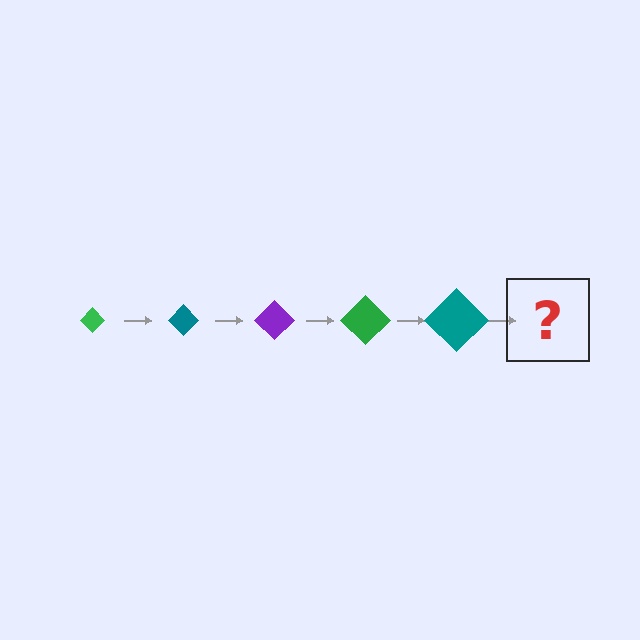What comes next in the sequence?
The next element should be a purple diamond, larger than the previous one.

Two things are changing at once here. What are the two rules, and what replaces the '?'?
The two rules are that the diamond grows larger each step and the color cycles through green, teal, and purple. The '?' should be a purple diamond, larger than the previous one.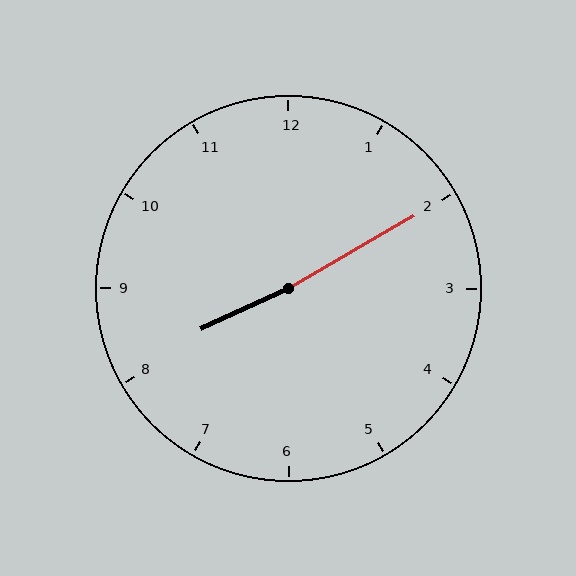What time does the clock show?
8:10.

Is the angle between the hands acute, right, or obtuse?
It is obtuse.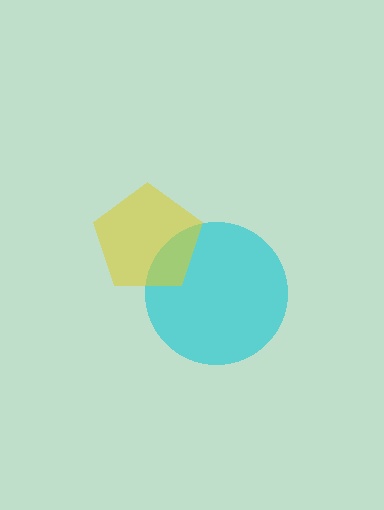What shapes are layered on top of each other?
The layered shapes are: a cyan circle, a yellow pentagon.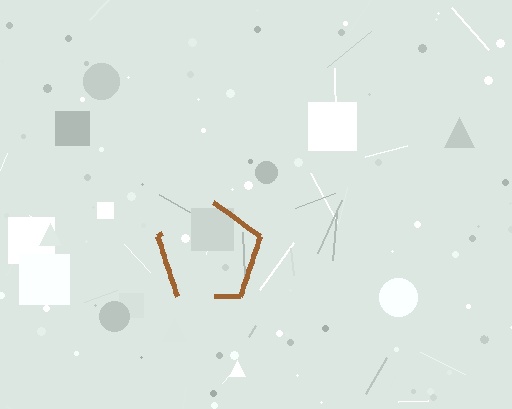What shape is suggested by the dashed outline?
The dashed outline suggests a pentagon.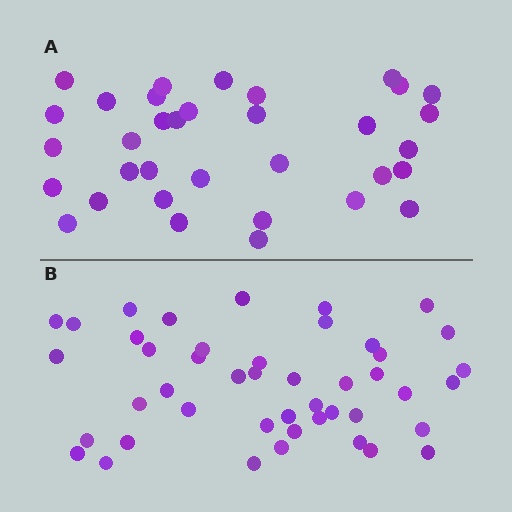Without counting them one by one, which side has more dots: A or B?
Region B (the bottom region) has more dots.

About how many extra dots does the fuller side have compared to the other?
Region B has roughly 12 or so more dots than region A.